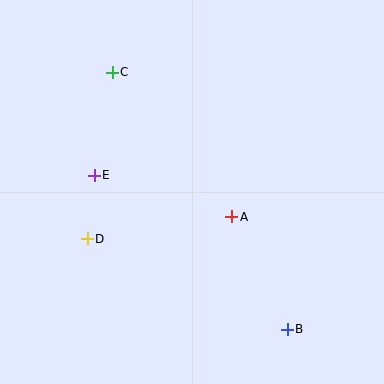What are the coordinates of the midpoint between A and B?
The midpoint between A and B is at (259, 273).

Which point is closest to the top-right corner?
Point A is closest to the top-right corner.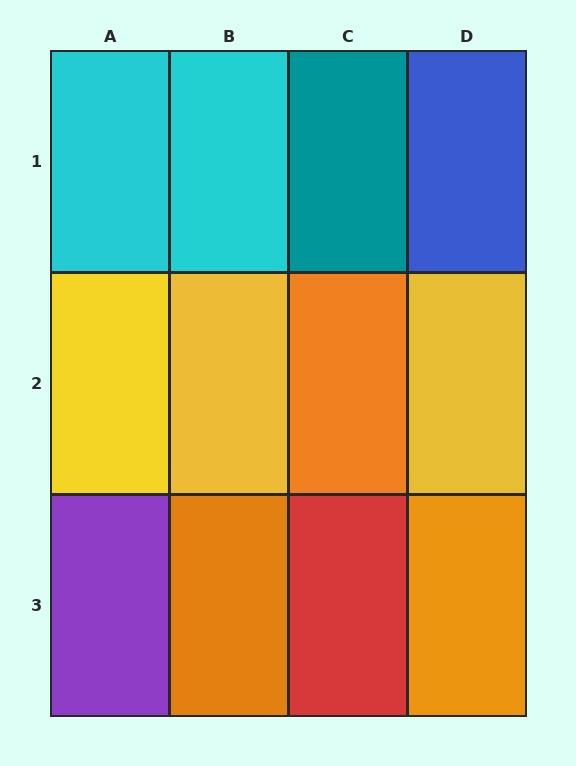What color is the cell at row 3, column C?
Red.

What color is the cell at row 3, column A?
Purple.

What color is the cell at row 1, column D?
Blue.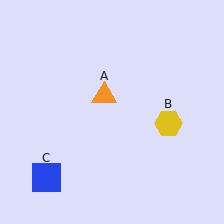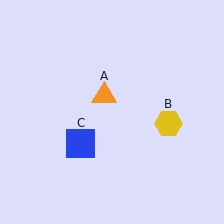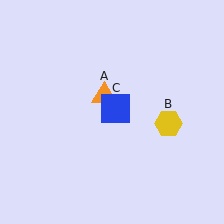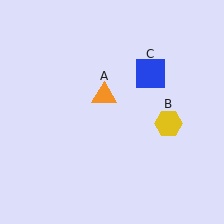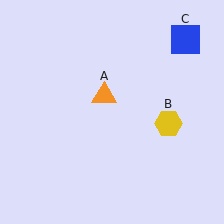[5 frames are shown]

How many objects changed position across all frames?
1 object changed position: blue square (object C).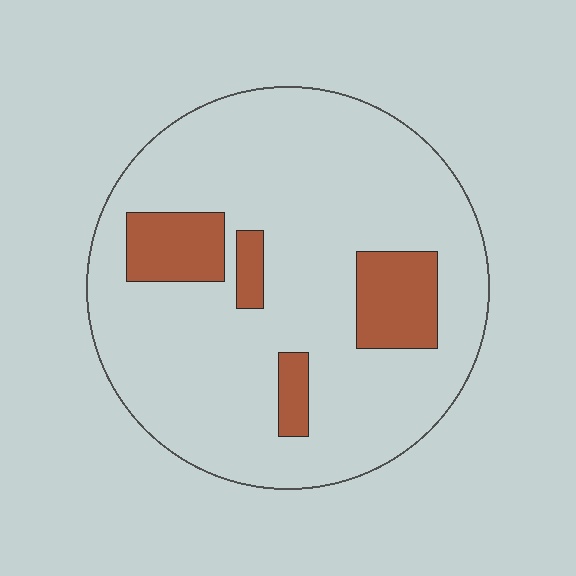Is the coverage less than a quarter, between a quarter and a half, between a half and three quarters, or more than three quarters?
Less than a quarter.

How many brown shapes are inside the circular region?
4.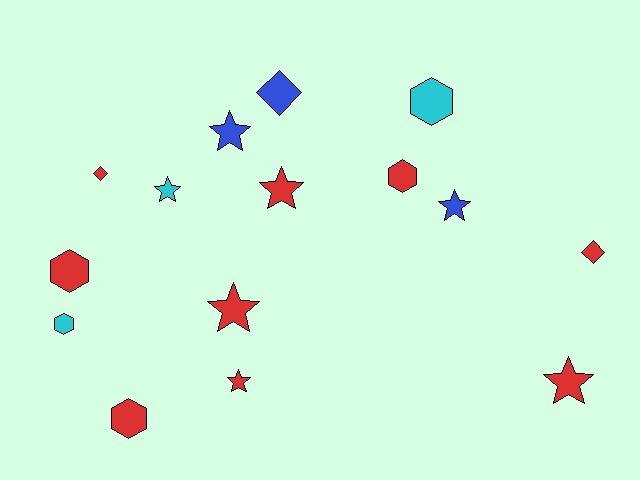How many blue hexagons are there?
There are no blue hexagons.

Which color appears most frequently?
Red, with 9 objects.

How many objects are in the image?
There are 15 objects.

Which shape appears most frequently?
Star, with 7 objects.